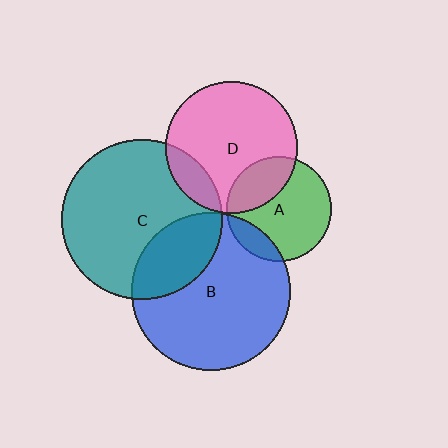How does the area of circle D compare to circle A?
Approximately 1.6 times.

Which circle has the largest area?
Circle C (teal).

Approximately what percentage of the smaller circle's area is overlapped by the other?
Approximately 15%.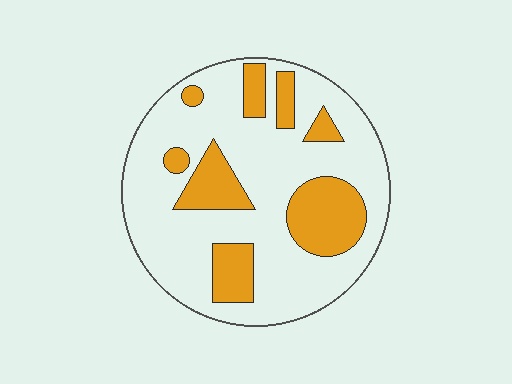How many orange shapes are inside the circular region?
8.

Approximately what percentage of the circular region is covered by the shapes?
Approximately 25%.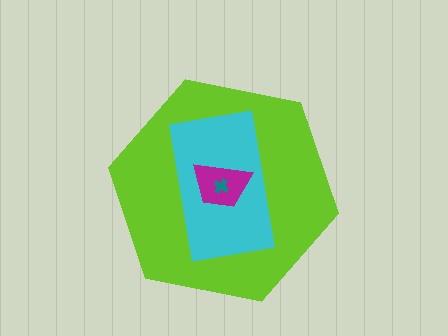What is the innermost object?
The teal cross.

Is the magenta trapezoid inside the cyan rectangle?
Yes.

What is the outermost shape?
The lime hexagon.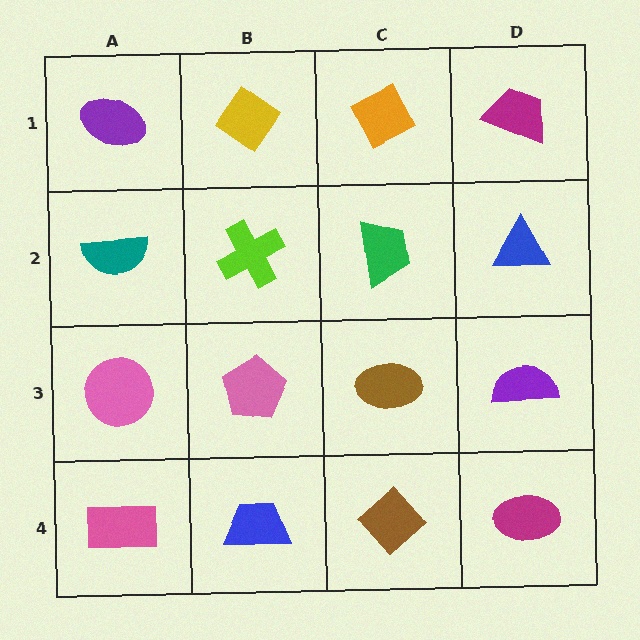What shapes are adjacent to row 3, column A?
A teal semicircle (row 2, column A), a pink rectangle (row 4, column A), a pink pentagon (row 3, column B).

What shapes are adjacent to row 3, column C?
A green trapezoid (row 2, column C), a brown diamond (row 4, column C), a pink pentagon (row 3, column B), a purple semicircle (row 3, column D).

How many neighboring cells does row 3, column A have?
3.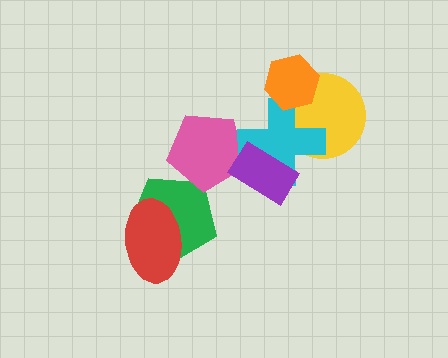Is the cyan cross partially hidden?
Yes, it is partially covered by another shape.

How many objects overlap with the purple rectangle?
2 objects overlap with the purple rectangle.